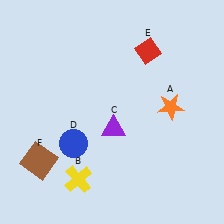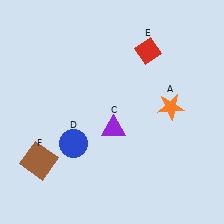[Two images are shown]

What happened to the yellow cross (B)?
The yellow cross (B) was removed in Image 2. It was in the bottom-left area of Image 1.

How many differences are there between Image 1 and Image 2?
There is 1 difference between the two images.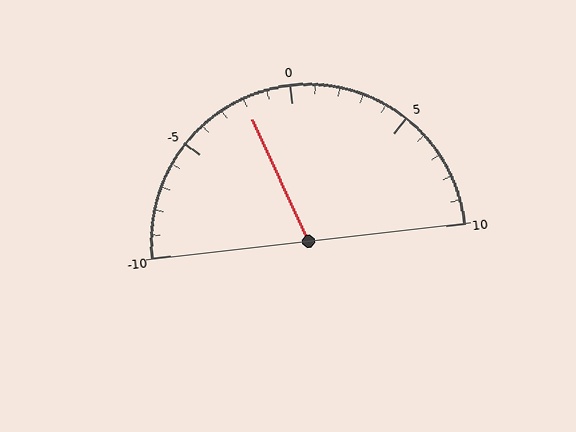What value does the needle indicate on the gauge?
The needle indicates approximately -2.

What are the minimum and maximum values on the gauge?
The gauge ranges from -10 to 10.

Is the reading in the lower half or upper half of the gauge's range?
The reading is in the lower half of the range (-10 to 10).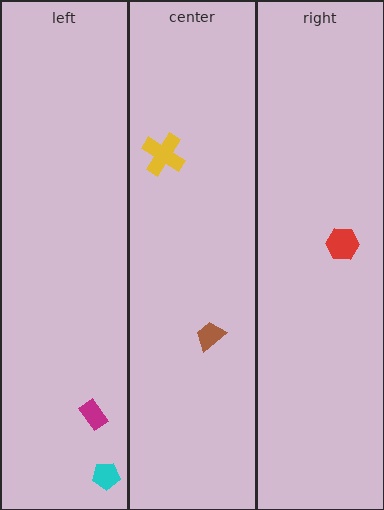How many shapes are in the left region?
2.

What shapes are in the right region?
The red hexagon.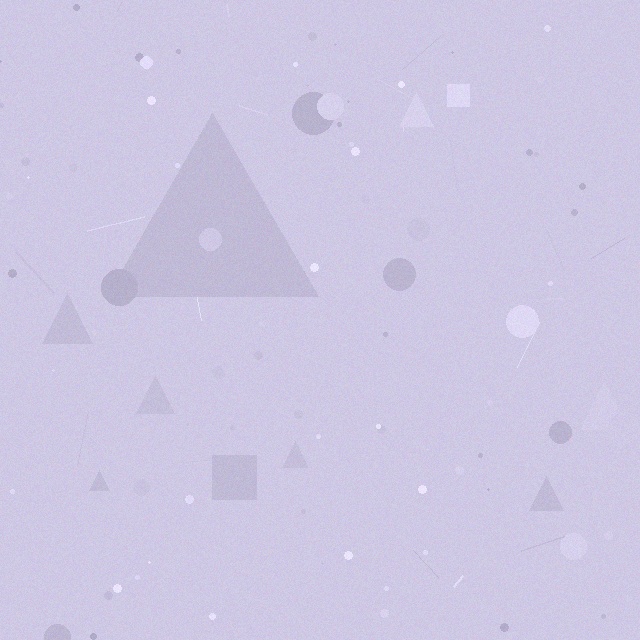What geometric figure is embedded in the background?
A triangle is embedded in the background.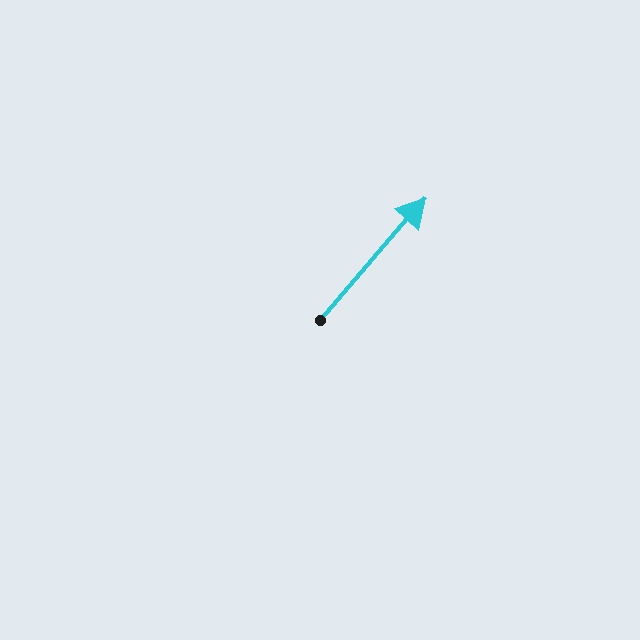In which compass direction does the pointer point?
Northeast.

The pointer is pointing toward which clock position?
Roughly 1 o'clock.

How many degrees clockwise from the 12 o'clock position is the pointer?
Approximately 41 degrees.